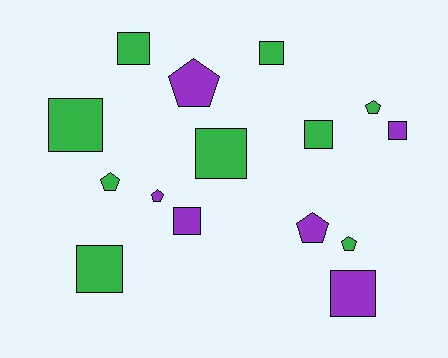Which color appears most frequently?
Green, with 9 objects.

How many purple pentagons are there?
There are 3 purple pentagons.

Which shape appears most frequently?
Square, with 9 objects.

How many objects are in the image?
There are 15 objects.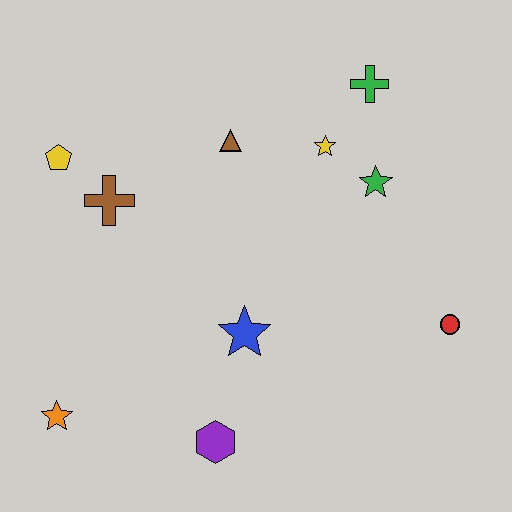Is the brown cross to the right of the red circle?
No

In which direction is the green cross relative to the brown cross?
The green cross is to the right of the brown cross.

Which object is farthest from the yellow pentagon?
The red circle is farthest from the yellow pentagon.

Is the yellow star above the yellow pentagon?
Yes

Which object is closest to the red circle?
The green star is closest to the red circle.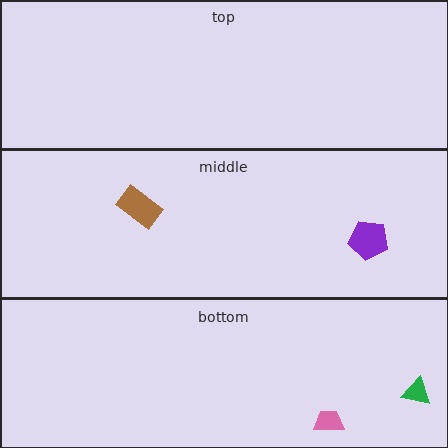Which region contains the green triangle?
The bottom region.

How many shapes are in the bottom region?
2.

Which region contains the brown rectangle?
The middle region.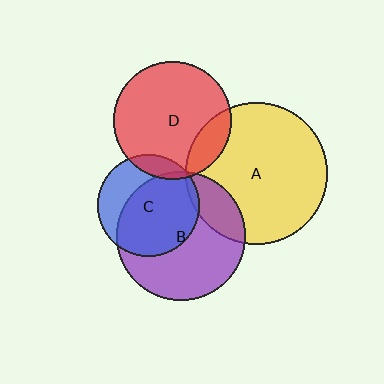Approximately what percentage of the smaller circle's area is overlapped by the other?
Approximately 20%.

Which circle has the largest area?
Circle A (yellow).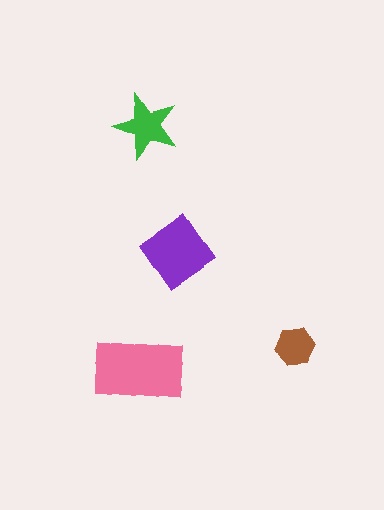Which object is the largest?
The pink rectangle.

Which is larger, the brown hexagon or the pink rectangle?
The pink rectangle.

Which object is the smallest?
The brown hexagon.